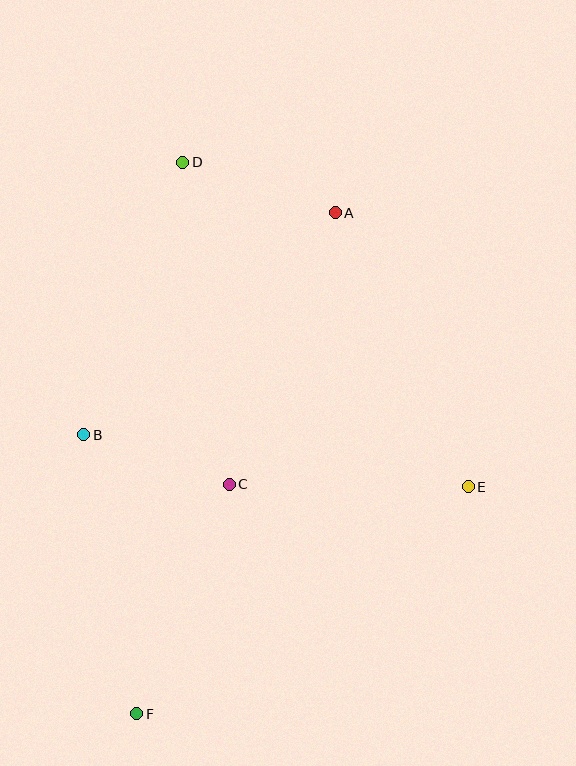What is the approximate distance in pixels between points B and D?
The distance between B and D is approximately 290 pixels.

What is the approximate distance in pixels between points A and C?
The distance between A and C is approximately 292 pixels.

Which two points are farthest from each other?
Points D and F are farthest from each other.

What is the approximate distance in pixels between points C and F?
The distance between C and F is approximately 247 pixels.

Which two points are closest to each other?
Points B and C are closest to each other.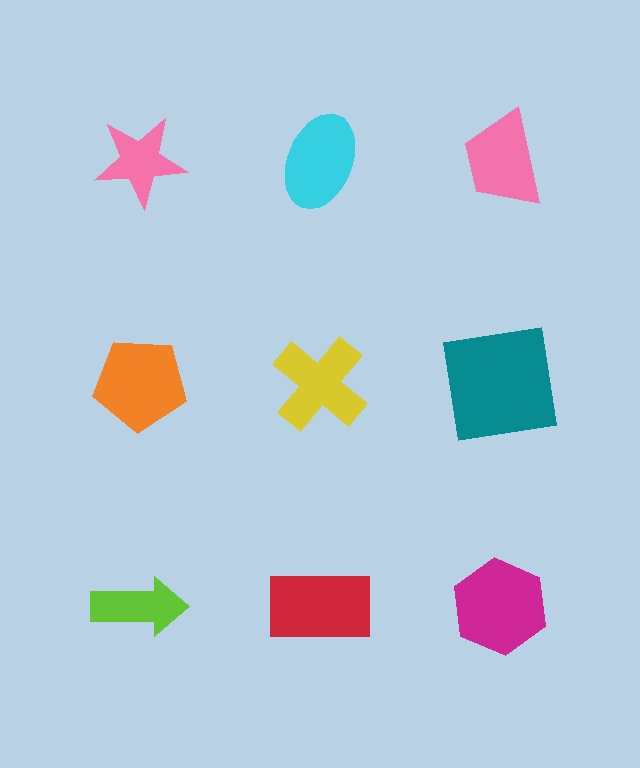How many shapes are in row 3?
3 shapes.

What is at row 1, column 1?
A pink star.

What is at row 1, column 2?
A cyan ellipse.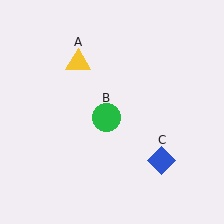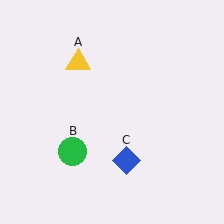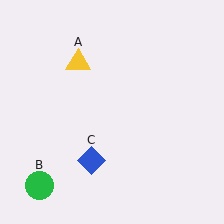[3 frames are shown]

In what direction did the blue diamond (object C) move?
The blue diamond (object C) moved left.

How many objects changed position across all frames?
2 objects changed position: green circle (object B), blue diamond (object C).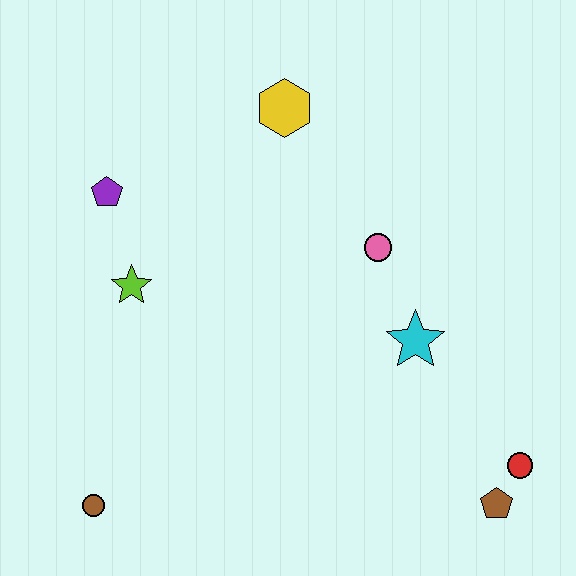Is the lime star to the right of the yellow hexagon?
No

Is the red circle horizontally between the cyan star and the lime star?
No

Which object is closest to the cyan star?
The pink circle is closest to the cyan star.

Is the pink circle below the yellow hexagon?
Yes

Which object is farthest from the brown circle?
The yellow hexagon is farthest from the brown circle.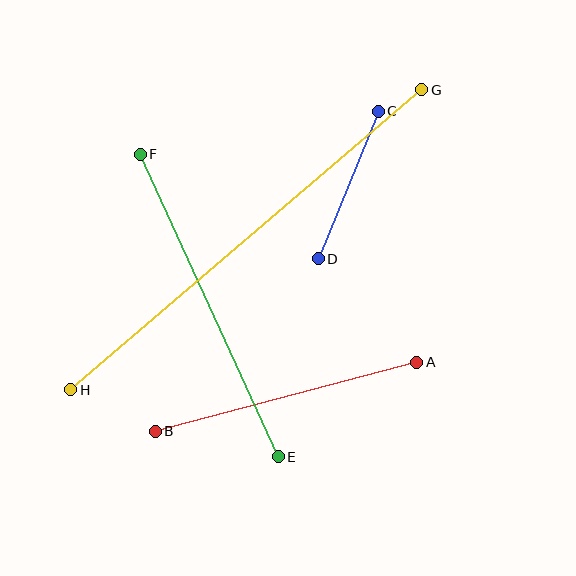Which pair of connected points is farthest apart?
Points G and H are farthest apart.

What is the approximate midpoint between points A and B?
The midpoint is at approximately (286, 397) pixels.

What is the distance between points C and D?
The distance is approximately 159 pixels.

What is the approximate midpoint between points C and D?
The midpoint is at approximately (348, 185) pixels.